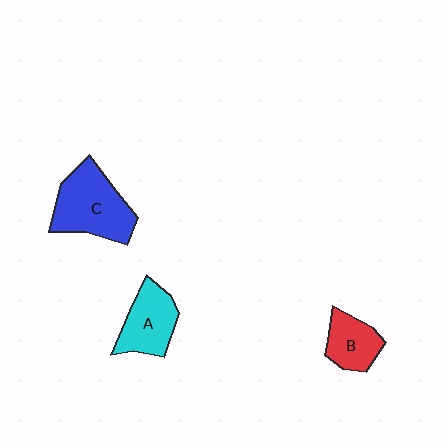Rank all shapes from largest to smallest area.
From largest to smallest: C (blue), A (cyan), B (red).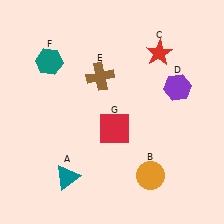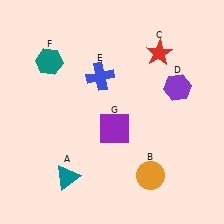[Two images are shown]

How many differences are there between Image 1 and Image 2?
There are 2 differences between the two images.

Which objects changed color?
E changed from brown to blue. G changed from red to purple.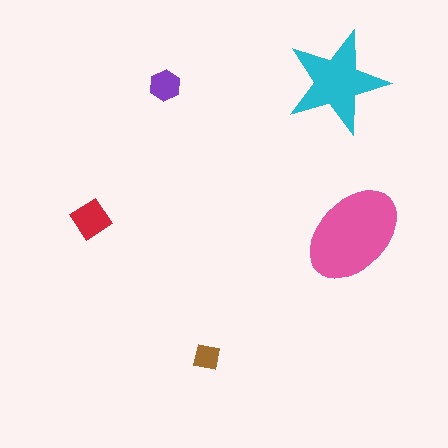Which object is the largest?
The pink ellipse.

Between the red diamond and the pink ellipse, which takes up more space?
The pink ellipse.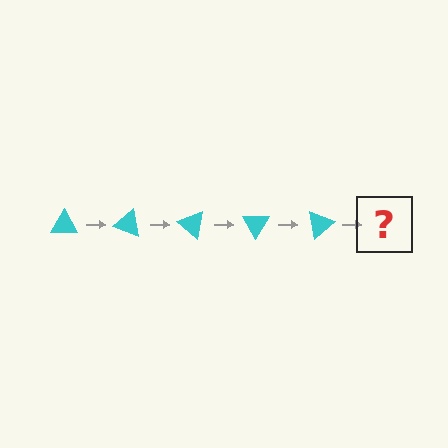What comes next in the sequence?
The next element should be a cyan triangle rotated 100 degrees.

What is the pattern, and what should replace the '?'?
The pattern is that the triangle rotates 20 degrees each step. The '?' should be a cyan triangle rotated 100 degrees.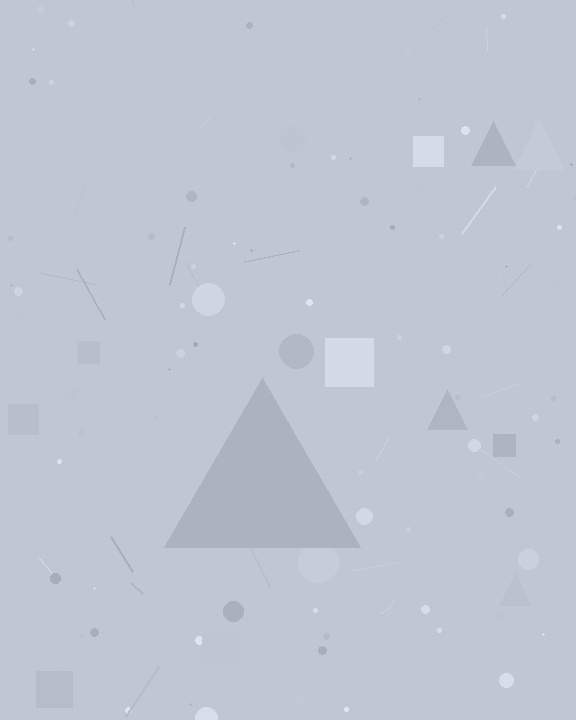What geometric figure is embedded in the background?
A triangle is embedded in the background.